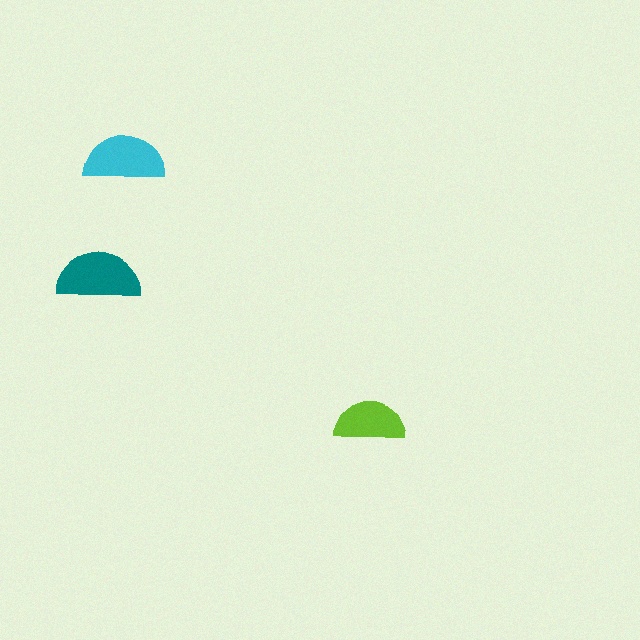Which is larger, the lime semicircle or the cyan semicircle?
The cyan one.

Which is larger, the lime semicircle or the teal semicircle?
The teal one.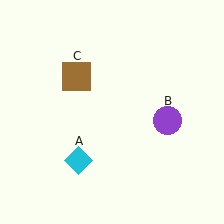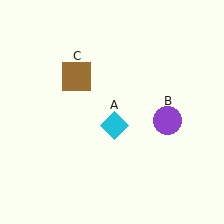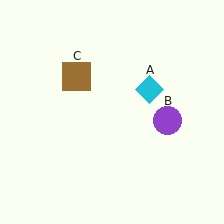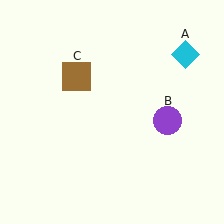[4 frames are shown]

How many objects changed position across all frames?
1 object changed position: cyan diamond (object A).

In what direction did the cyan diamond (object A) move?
The cyan diamond (object A) moved up and to the right.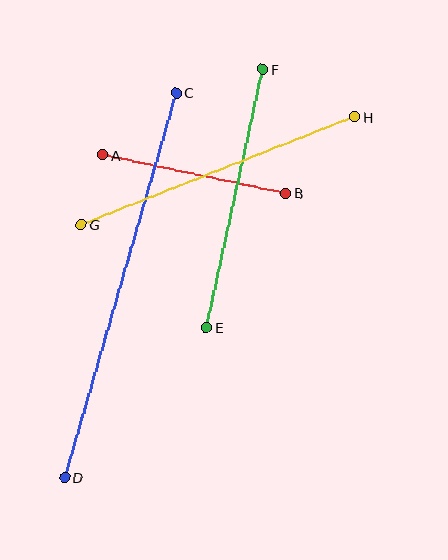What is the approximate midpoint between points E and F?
The midpoint is at approximately (235, 199) pixels.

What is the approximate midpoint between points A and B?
The midpoint is at approximately (194, 174) pixels.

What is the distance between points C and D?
The distance is approximately 400 pixels.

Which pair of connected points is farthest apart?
Points C and D are farthest apart.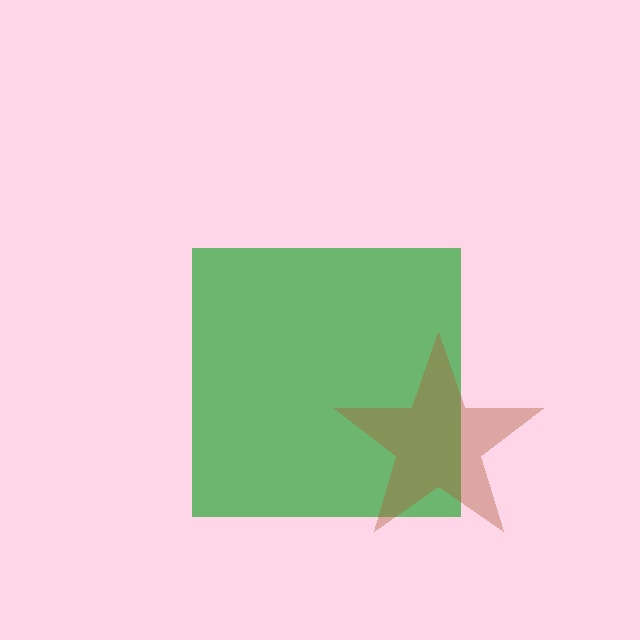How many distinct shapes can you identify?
There are 2 distinct shapes: a green square, a brown star.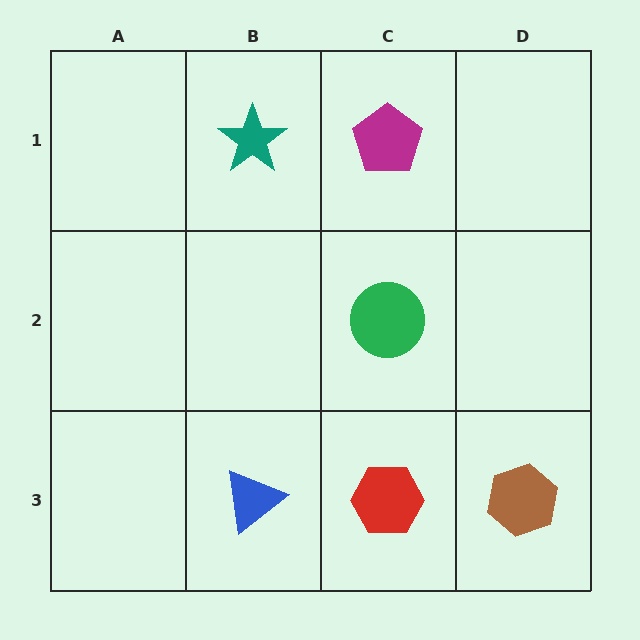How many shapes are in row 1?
2 shapes.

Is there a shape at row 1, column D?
No, that cell is empty.